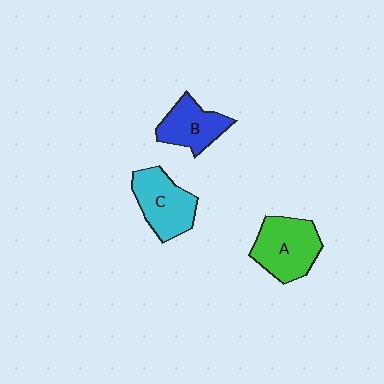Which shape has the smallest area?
Shape B (blue).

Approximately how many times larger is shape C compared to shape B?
Approximately 1.2 times.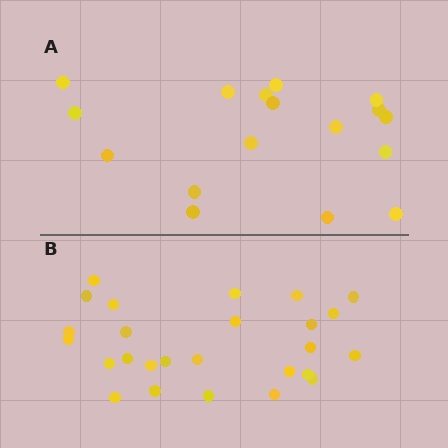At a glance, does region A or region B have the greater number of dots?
Region B (the bottom region) has more dots.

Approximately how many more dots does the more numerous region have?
Region B has roughly 8 or so more dots than region A.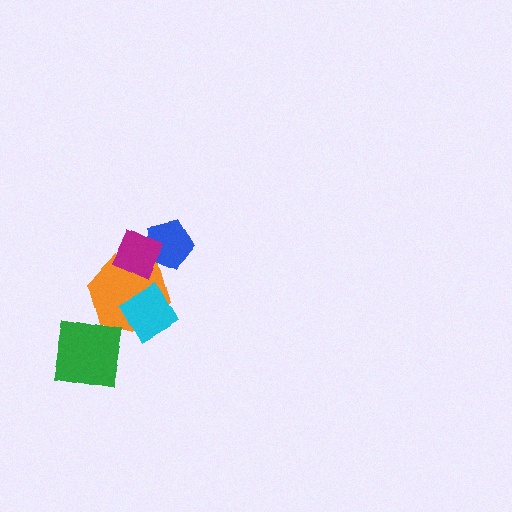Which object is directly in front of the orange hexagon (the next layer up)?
The magenta diamond is directly in front of the orange hexagon.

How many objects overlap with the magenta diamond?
2 objects overlap with the magenta diamond.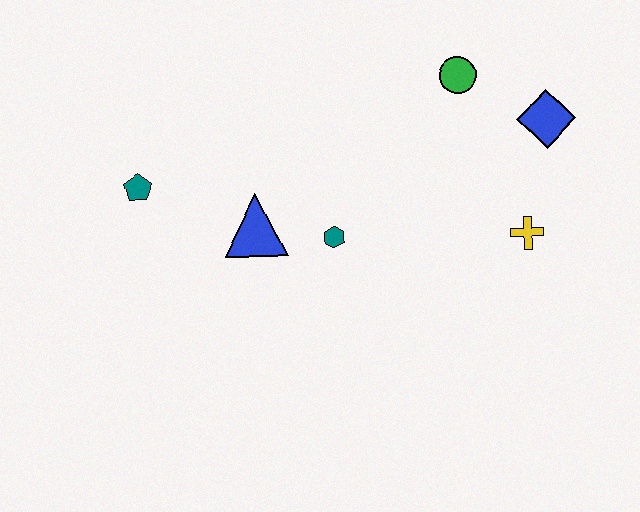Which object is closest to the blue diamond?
The green circle is closest to the blue diamond.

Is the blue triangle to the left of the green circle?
Yes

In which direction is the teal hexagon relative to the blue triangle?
The teal hexagon is to the right of the blue triangle.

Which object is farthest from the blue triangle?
The blue diamond is farthest from the blue triangle.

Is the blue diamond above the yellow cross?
Yes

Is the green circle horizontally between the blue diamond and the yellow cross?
No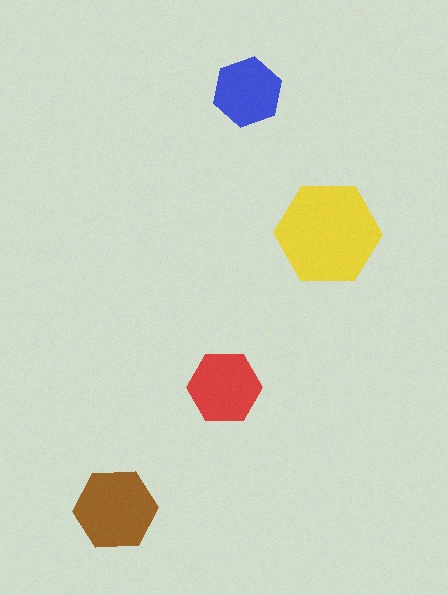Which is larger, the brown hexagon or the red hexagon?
The brown one.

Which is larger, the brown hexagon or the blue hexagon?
The brown one.